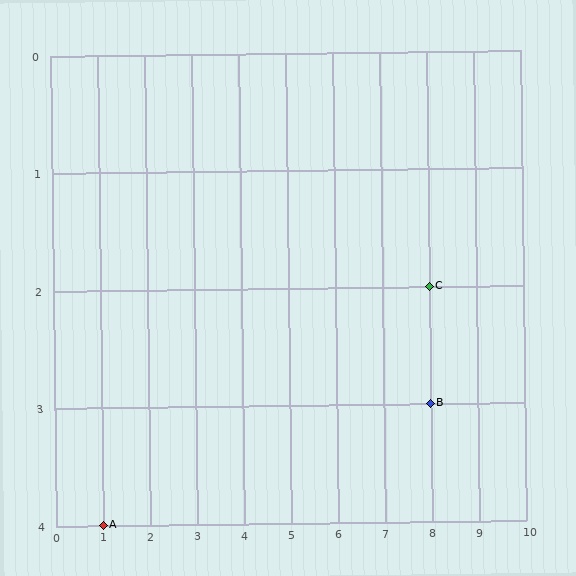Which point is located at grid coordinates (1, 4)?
Point A is at (1, 4).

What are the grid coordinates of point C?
Point C is at grid coordinates (8, 2).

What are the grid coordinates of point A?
Point A is at grid coordinates (1, 4).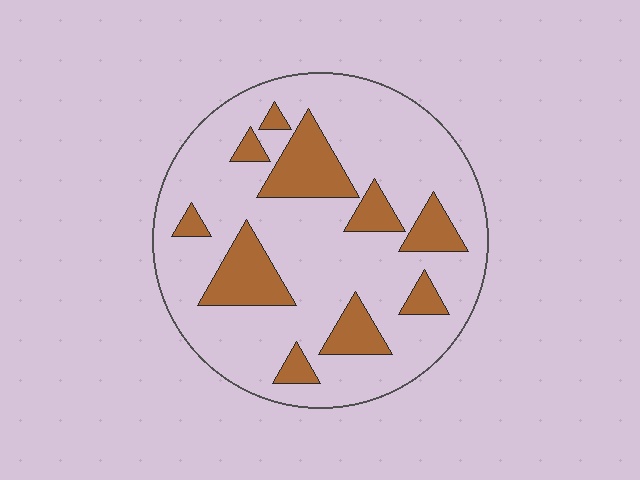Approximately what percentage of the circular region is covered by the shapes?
Approximately 20%.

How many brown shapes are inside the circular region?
10.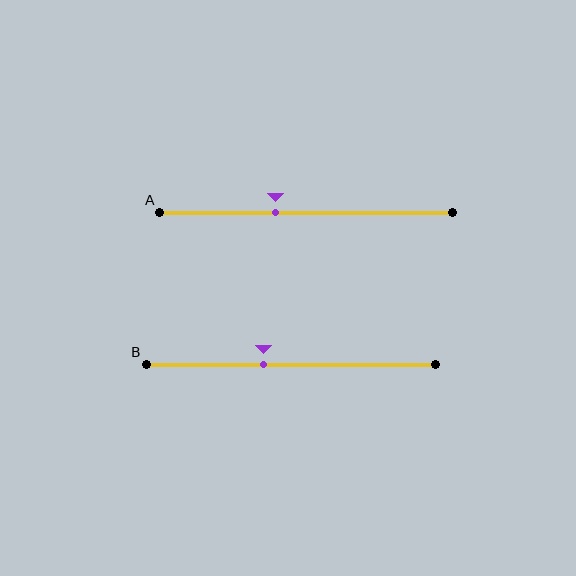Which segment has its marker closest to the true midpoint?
Segment B has its marker closest to the true midpoint.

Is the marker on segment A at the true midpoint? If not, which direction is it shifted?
No, the marker on segment A is shifted to the left by about 10% of the segment length.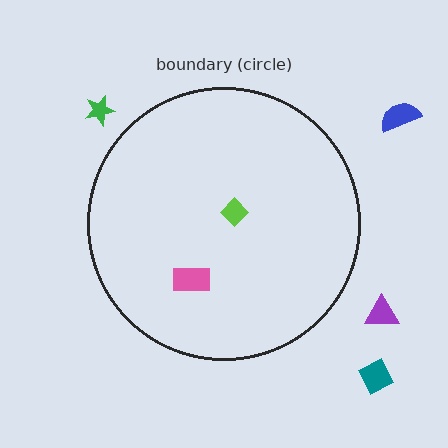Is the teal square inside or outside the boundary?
Outside.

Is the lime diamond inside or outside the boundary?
Inside.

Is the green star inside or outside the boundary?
Outside.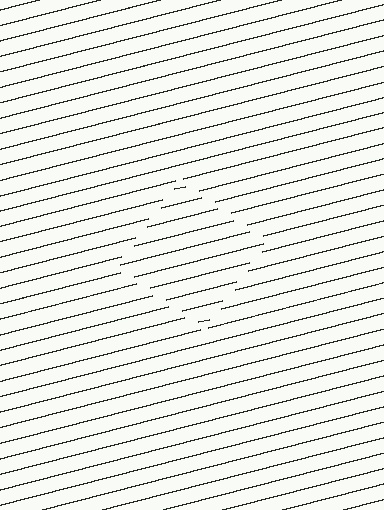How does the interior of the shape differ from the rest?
The interior of the shape contains the same grating, shifted by half a period — the contour is defined by the phase discontinuity where line-ends from the inner and outer gratings abut.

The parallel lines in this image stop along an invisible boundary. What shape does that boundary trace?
An illusory square. The interior of the shape contains the same grating, shifted by half a period — the contour is defined by the phase discontinuity where line-ends from the inner and outer gratings abut.